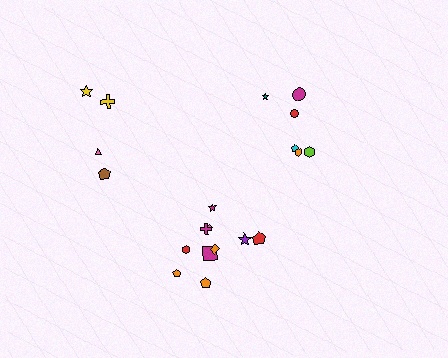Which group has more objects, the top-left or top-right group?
The top-right group.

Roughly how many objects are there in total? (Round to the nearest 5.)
Roughly 20 objects in total.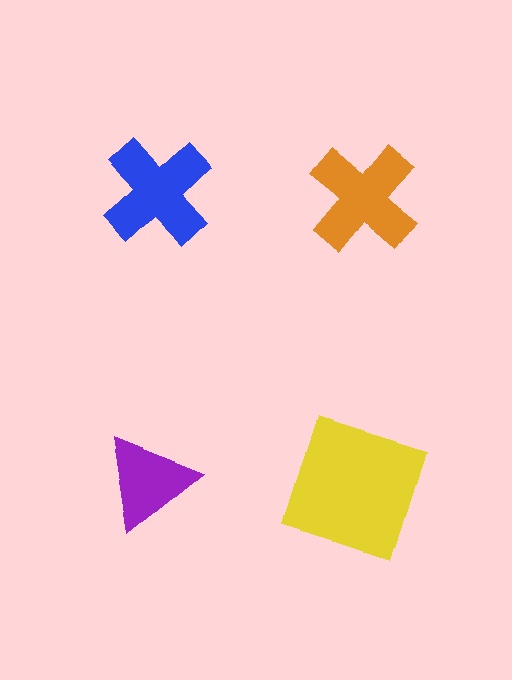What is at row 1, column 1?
A blue cross.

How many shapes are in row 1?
2 shapes.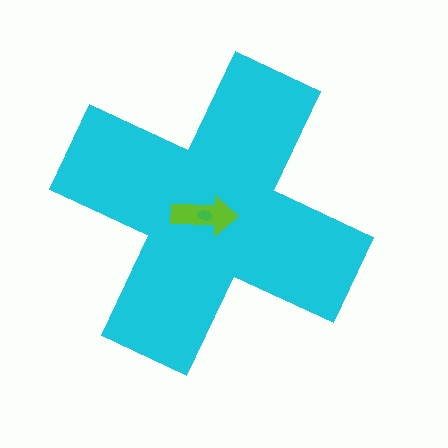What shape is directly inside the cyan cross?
The lime arrow.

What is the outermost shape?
The cyan cross.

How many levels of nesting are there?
3.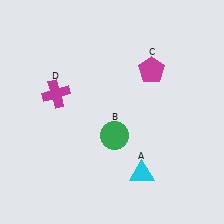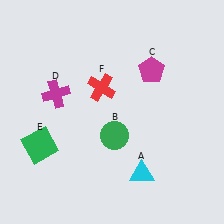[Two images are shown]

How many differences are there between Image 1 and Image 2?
There are 2 differences between the two images.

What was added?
A green square (E), a red cross (F) were added in Image 2.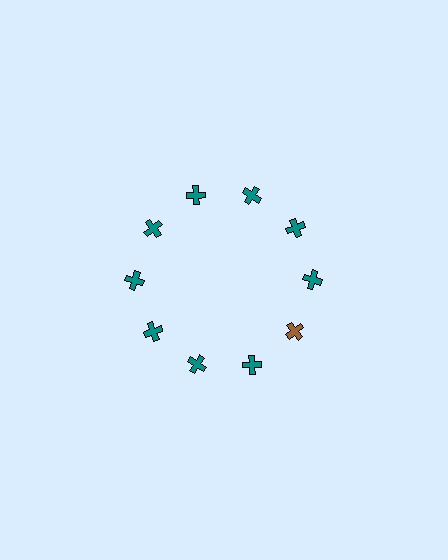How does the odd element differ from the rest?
It has a different color: brown instead of teal.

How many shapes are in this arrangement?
There are 10 shapes arranged in a ring pattern.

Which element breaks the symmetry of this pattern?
The brown cross at roughly the 4 o'clock position breaks the symmetry. All other shapes are teal crosses.